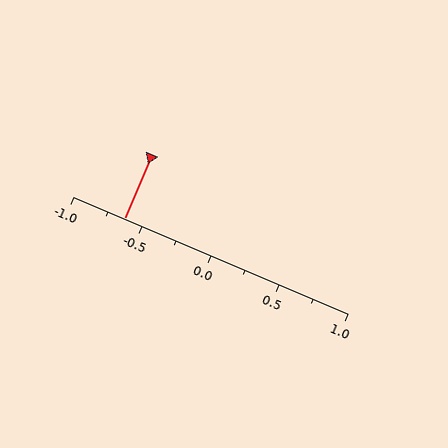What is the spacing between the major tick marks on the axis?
The major ticks are spaced 0.5 apart.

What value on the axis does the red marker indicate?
The marker indicates approximately -0.62.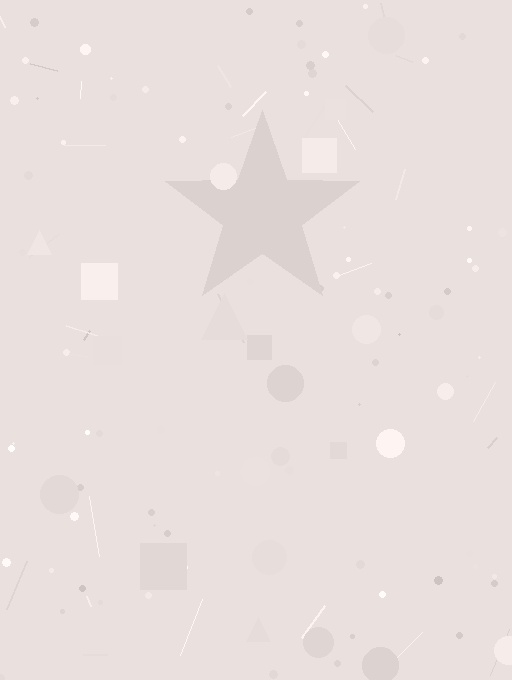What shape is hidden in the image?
A star is hidden in the image.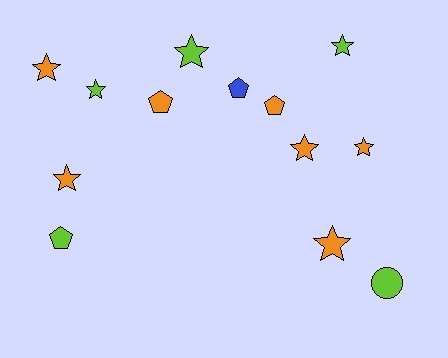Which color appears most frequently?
Orange, with 7 objects.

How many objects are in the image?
There are 13 objects.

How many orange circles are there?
There are no orange circles.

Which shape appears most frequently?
Star, with 8 objects.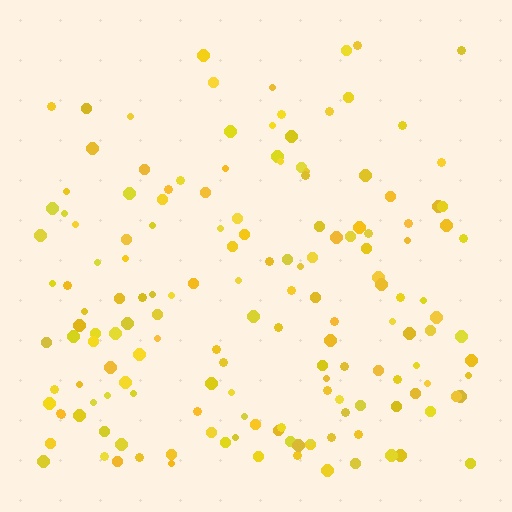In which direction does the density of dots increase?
From top to bottom, with the bottom side densest.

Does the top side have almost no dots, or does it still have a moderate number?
Still a moderate number, just noticeably fewer than the bottom.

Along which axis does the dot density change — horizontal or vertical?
Vertical.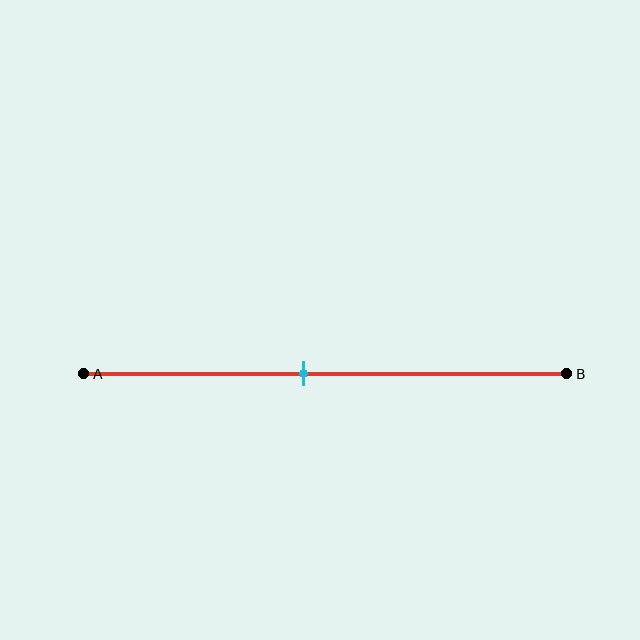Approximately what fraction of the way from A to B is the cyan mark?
The cyan mark is approximately 45% of the way from A to B.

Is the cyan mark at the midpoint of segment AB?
No, the mark is at about 45% from A, not at the 50% midpoint.